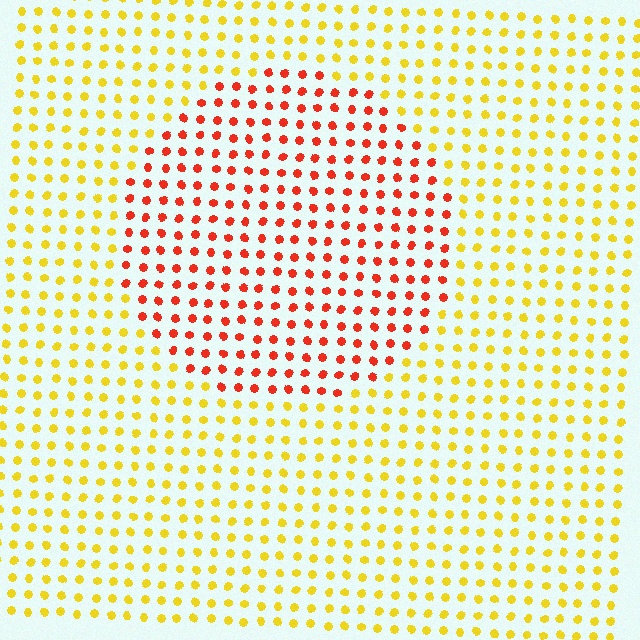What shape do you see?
I see a circle.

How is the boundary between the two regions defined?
The boundary is defined purely by a slight shift in hue (about 49 degrees). Spacing, size, and orientation are identical on both sides.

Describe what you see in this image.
The image is filled with small yellow elements in a uniform arrangement. A circle-shaped region is visible where the elements are tinted to a slightly different hue, forming a subtle color boundary.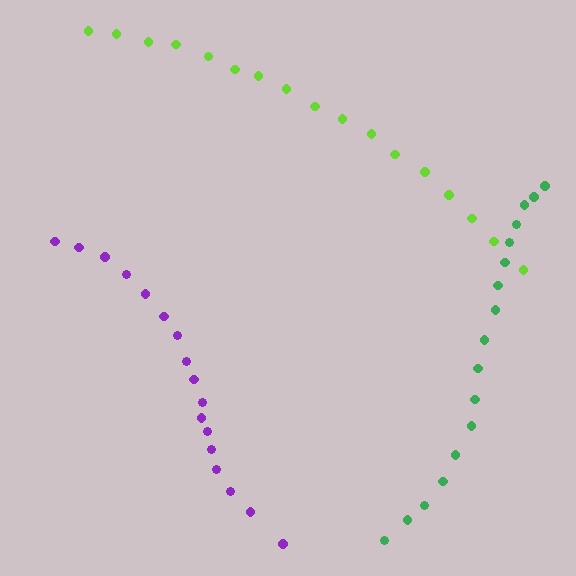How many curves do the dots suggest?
There are 3 distinct paths.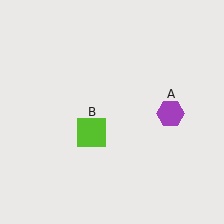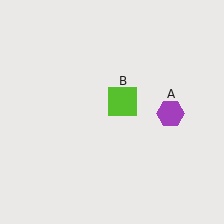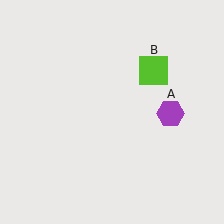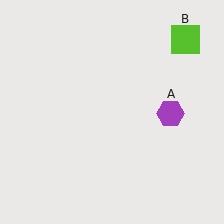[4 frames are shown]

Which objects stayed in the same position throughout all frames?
Purple hexagon (object A) remained stationary.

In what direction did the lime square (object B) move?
The lime square (object B) moved up and to the right.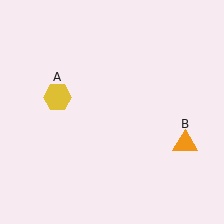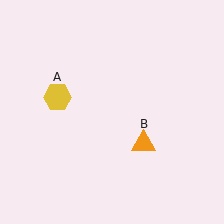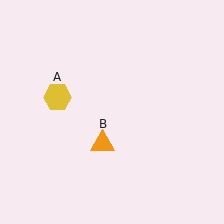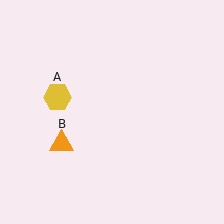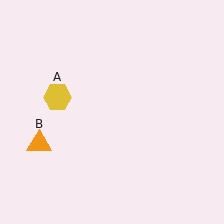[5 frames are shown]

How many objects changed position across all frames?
1 object changed position: orange triangle (object B).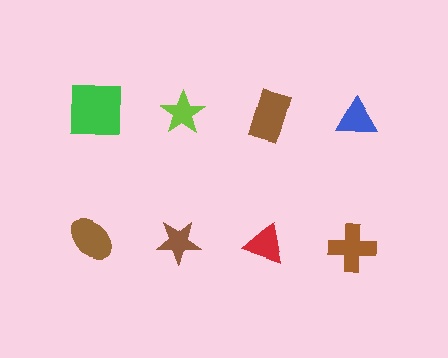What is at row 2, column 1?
A brown ellipse.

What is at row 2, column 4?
A brown cross.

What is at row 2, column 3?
A red triangle.